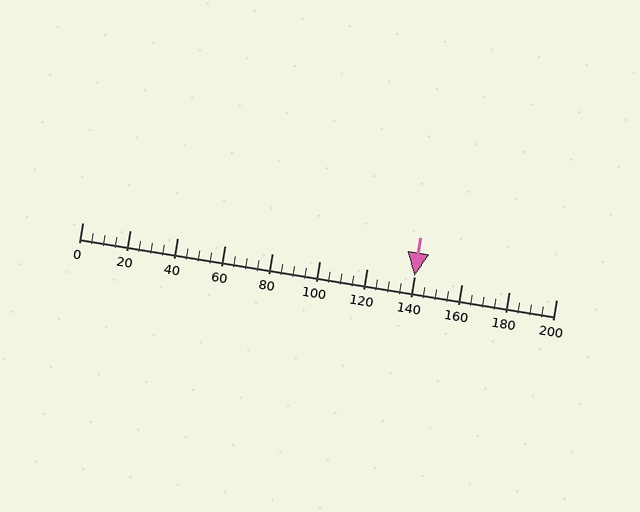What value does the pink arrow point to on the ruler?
The pink arrow points to approximately 140.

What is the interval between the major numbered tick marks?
The major tick marks are spaced 20 units apart.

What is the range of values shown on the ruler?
The ruler shows values from 0 to 200.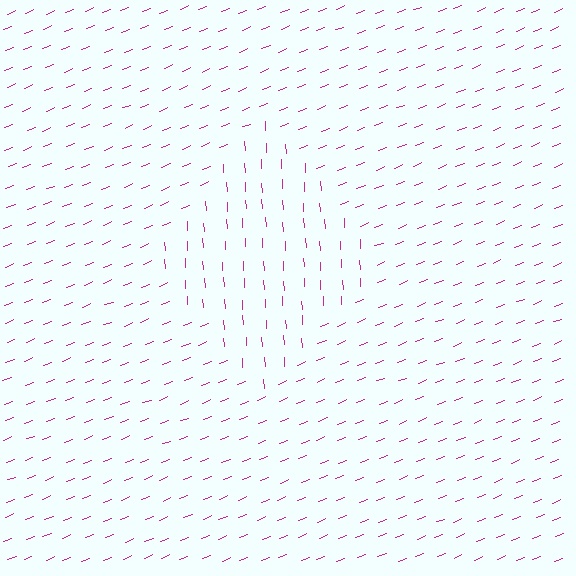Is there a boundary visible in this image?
Yes, there is a texture boundary formed by a change in line orientation.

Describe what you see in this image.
The image is filled with small magenta line segments. A diamond region in the image has lines oriented differently from the surrounding lines, creating a visible texture boundary.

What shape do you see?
I see a diamond.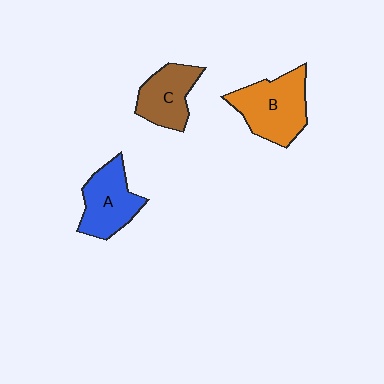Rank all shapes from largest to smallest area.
From largest to smallest: B (orange), A (blue), C (brown).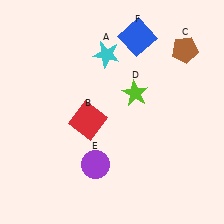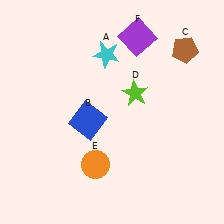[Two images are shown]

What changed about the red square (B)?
In Image 1, B is red. In Image 2, it changed to blue.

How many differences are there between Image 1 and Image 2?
There are 3 differences between the two images.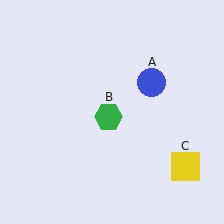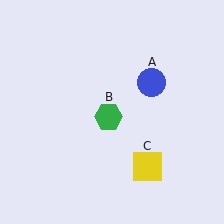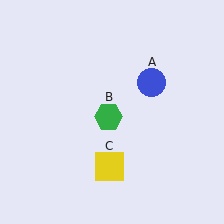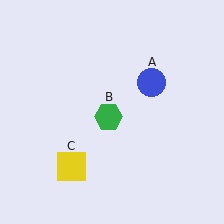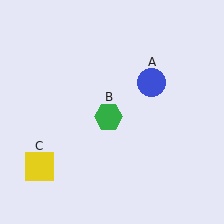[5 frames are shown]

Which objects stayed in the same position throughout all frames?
Blue circle (object A) and green hexagon (object B) remained stationary.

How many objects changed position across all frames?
1 object changed position: yellow square (object C).